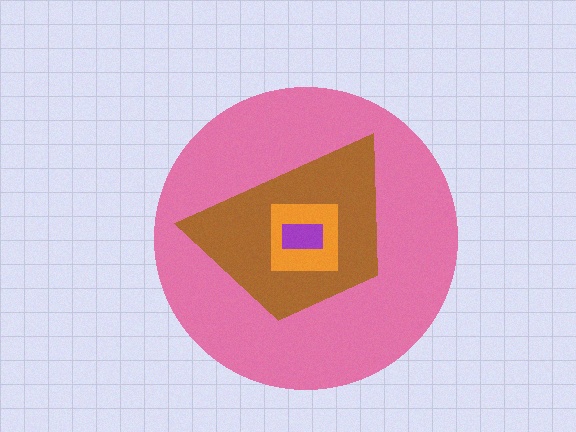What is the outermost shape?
The pink circle.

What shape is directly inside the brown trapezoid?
The orange square.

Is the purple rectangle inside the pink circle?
Yes.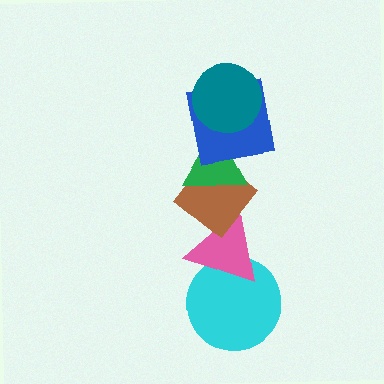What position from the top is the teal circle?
The teal circle is 1st from the top.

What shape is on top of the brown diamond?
The green triangle is on top of the brown diamond.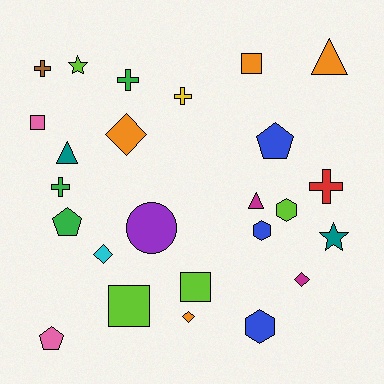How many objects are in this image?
There are 25 objects.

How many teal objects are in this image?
There are 2 teal objects.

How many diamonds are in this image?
There are 4 diamonds.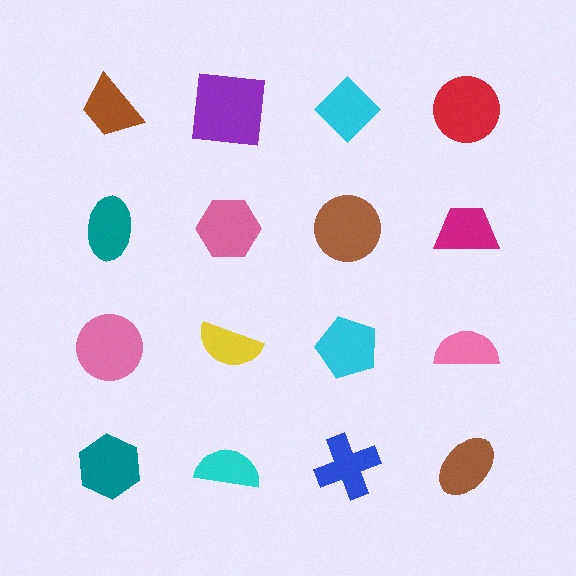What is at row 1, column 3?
A cyan diamond.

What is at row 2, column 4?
A magenta trapezoid.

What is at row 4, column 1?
A teal hexagon.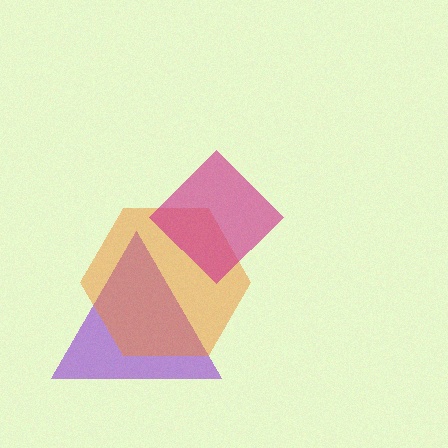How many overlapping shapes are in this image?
There are 3 overlapping shapes in the image.